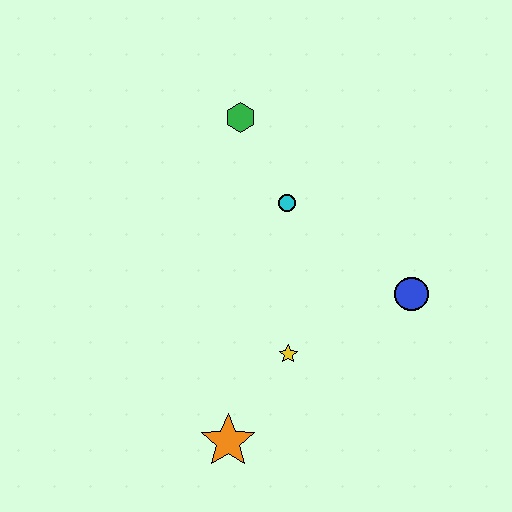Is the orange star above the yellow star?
No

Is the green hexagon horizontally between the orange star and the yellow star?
Yes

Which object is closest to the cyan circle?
The green hexagon is closest to the cyan circle.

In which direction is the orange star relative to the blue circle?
The orange star is to the left of the blue circle.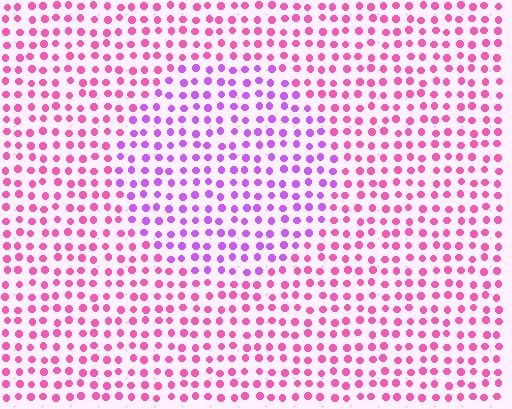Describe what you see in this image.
The image is filled with small pink elements in a uniform arrangement. A circle-shaped region is visible where the elements are tinted to a slightly different hue, forming a subtle color boundary.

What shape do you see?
I see a circle.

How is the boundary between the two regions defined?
The boundary is defined purely by a slight shift in hue (about 40 degrees). Spacing, size, and orientation are identical on both sides.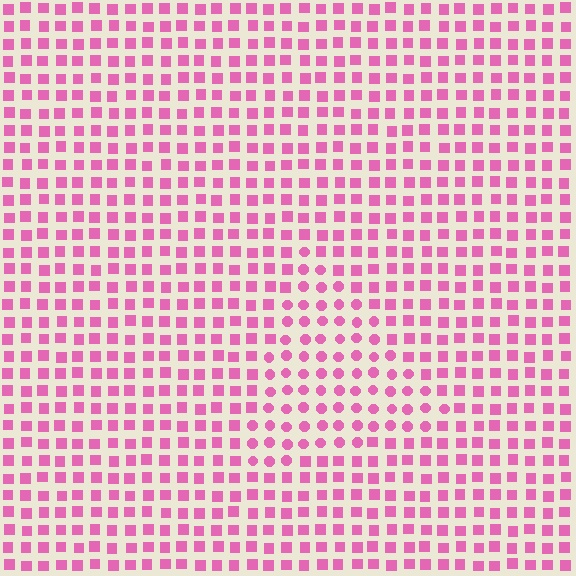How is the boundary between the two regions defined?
The boundary is defined by a change in element shape: circles inside vs. squares outside. All elements share the same color and spacing.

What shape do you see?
I see a triangle.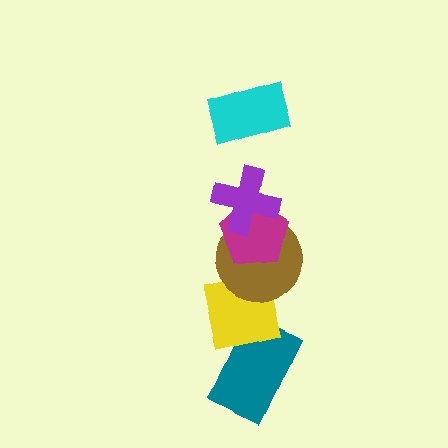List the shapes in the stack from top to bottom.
From top to bottom: the cyan rectangle, the purple cross, the magenta pentagon, the brown circle, the yellow square, the teal rectangle.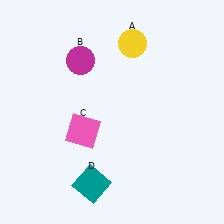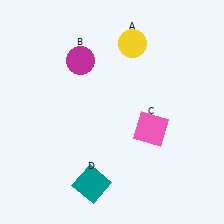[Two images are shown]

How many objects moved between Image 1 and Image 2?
1 object moved between the two images.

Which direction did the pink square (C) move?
The pink square (C) moved right.